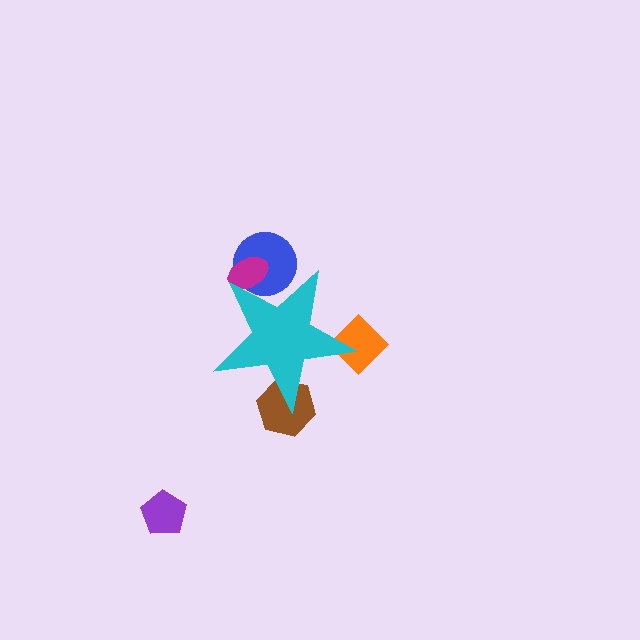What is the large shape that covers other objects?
A cyan star.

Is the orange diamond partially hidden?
Yes, the orange diamond is partially hidden behind the cyan star.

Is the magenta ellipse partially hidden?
Yes, the magenta ellipse is partially hidden behind the cyan star.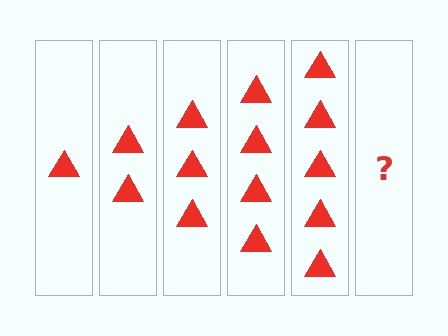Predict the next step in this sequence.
The next step is 6 triangles.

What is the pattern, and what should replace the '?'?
The pattern is that each step adds one more triangle. The '?' should be 6 triangles.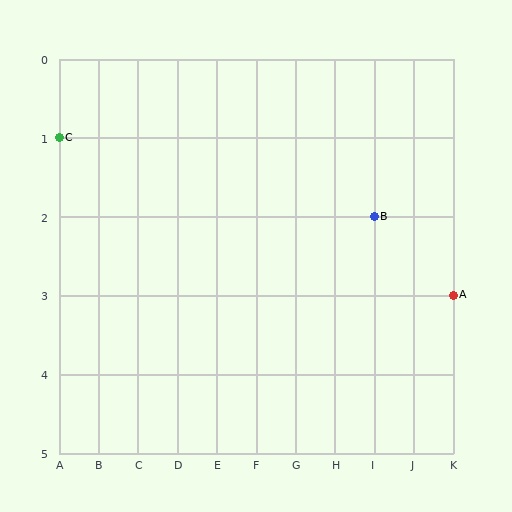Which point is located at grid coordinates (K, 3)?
Point A is at (K, 3).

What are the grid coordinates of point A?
Point A is at grid coordinates (K, 3).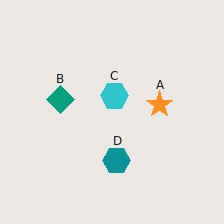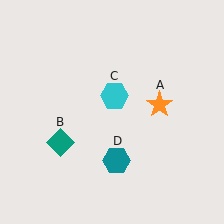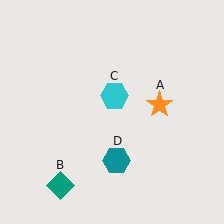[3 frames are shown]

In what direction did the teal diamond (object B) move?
The teal diamond (object B) moved down.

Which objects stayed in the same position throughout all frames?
Orange star (object A) and cyan hexagon (object C) and teal hexagon (object D) remained stationary.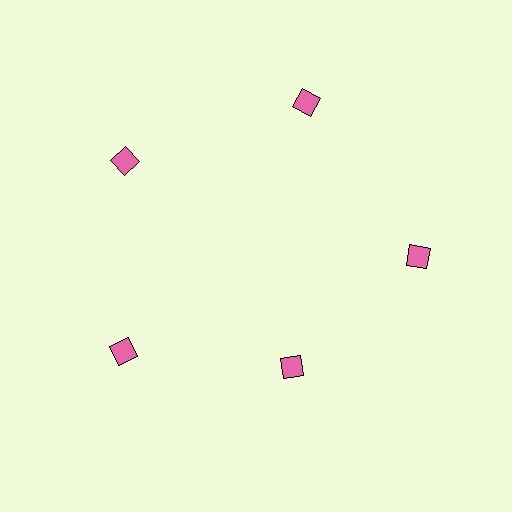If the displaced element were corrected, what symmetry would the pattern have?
It would have 5-fold rotational symmetry — the pattern would map onto itself every 72 degrees.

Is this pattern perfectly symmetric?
No. The 5 pink diamonds are arranged in a ring, but one element near the 5 o'clock position is pulled inward toward the center, breaking the 5-fold rotational symmetry.